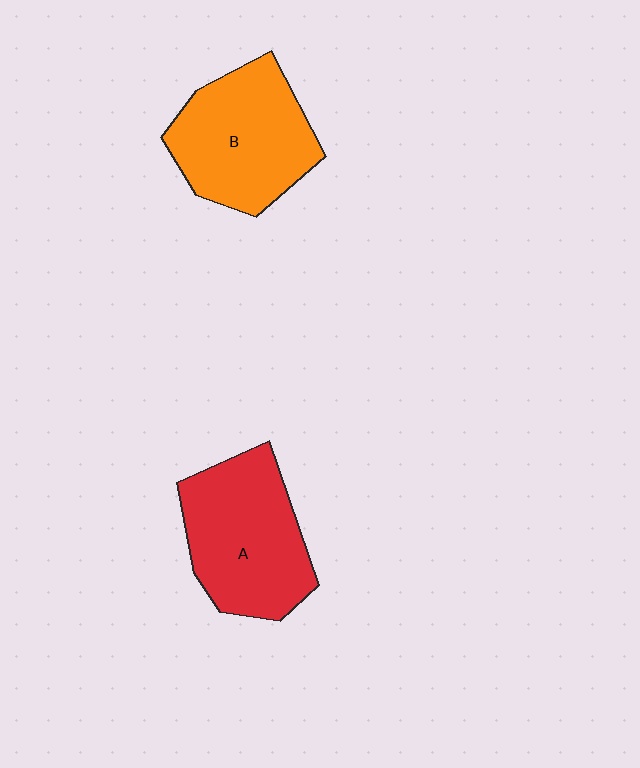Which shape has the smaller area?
Shape B (orange).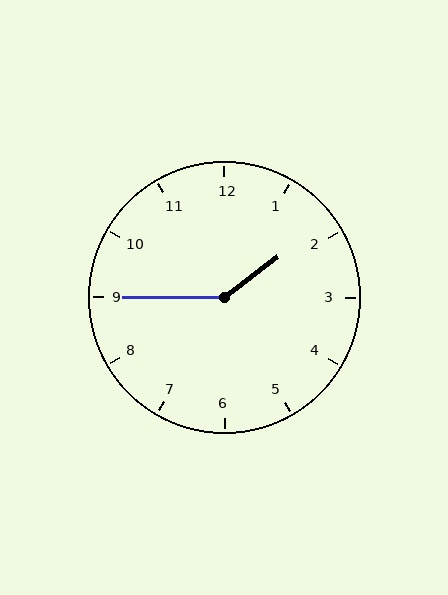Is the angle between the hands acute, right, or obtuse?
It is obtuse.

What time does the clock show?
1:45.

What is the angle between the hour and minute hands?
Approximately 142 degrees.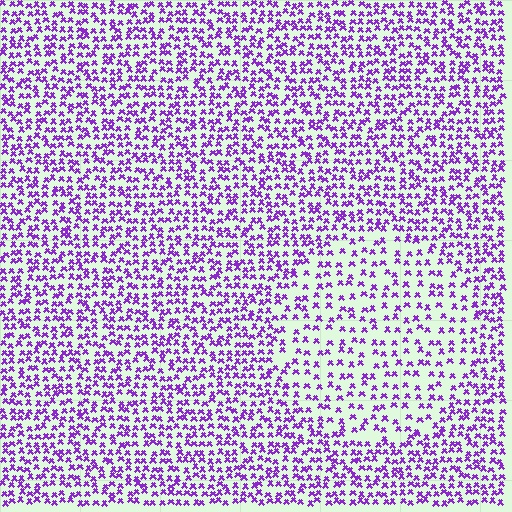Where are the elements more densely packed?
The elements are more densely packed outside the circle boundary.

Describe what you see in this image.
The image contains small purple elements arranged at two different densities. A circle-shaped region is visible where the elements are less densely packed than the surrounding area.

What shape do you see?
I see a circle.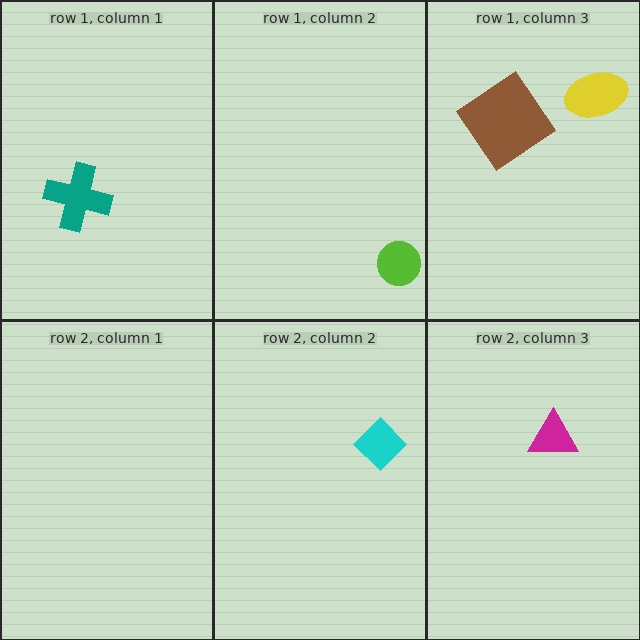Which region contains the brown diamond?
The row 1, column 3 region.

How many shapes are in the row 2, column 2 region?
1.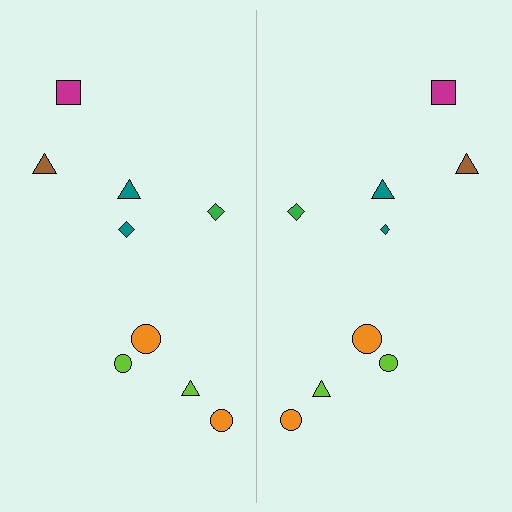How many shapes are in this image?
There are 18 shapes in this image.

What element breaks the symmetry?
The teal diamond on the right side has a different size than its mirror counterpart.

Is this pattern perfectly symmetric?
No, the pattern is not perfectly symmetric. The teal diamond on the right side has a different size than its mirror counterpart.